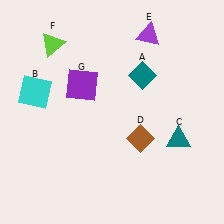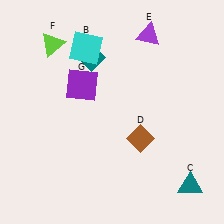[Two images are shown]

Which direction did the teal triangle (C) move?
The teal triangle (C) moved down.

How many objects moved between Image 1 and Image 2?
3 objects moved between the two images.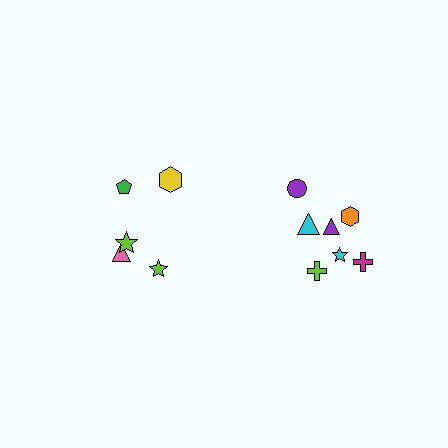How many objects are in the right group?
There are 7 objects.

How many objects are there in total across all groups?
There are 12 objects.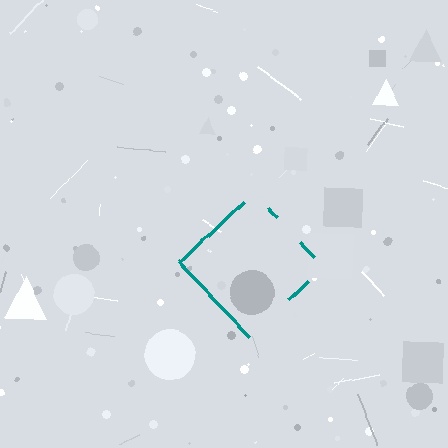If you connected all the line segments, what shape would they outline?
They would outline a diamond.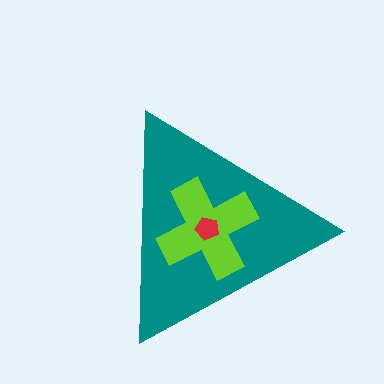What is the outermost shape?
The teal triangle.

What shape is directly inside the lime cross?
The red pentagon.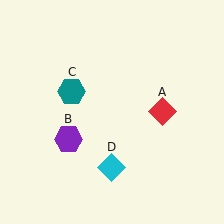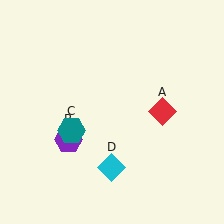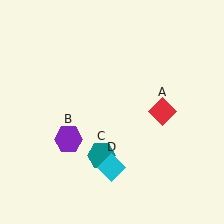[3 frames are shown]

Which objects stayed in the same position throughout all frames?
Red diamond (object A) and purple hexagon (object B) and cyan diamond (object D) remained stationary.